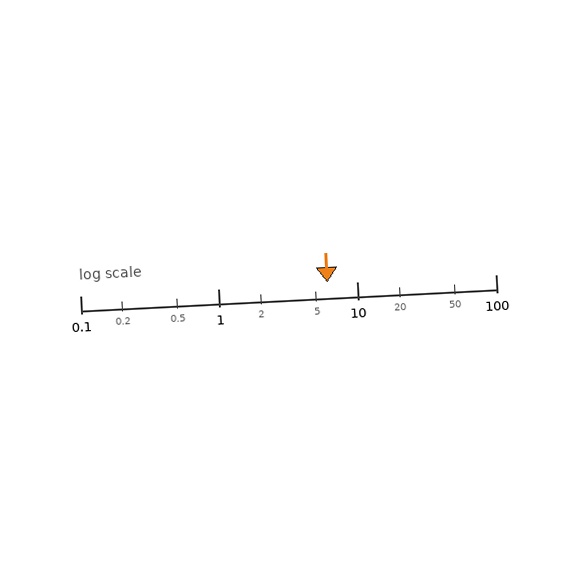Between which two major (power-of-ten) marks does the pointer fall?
The pointer is between 1 and 10.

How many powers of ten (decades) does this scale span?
The scale spans 3 decades, from 0.1 to 100.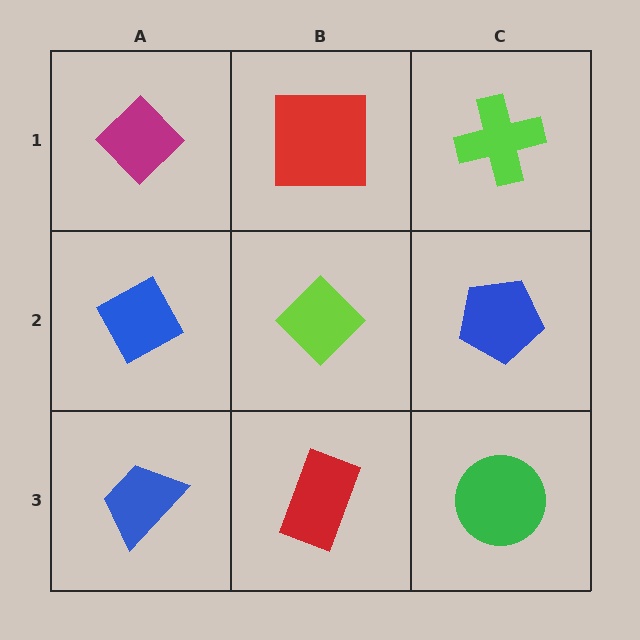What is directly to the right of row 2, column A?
A lime diamond.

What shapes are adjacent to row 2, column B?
A red square (row 1, column B), a red rectangle (row 3, column B), a blue diamond (row 2, column A), a blue pentagon (row 2, column C).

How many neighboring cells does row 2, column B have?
4.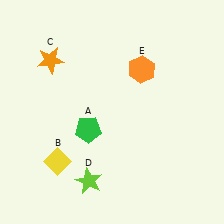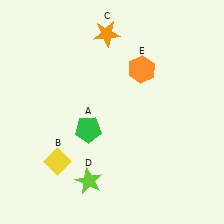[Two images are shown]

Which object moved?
The orange star (C) moved right.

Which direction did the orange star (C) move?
The orange star (C) moved right.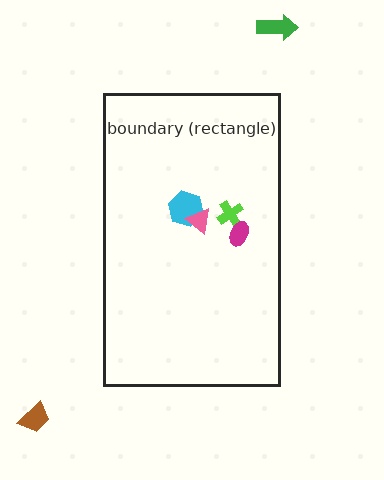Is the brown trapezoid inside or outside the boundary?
Outside.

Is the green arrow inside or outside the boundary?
Outside.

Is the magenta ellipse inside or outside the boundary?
Inside.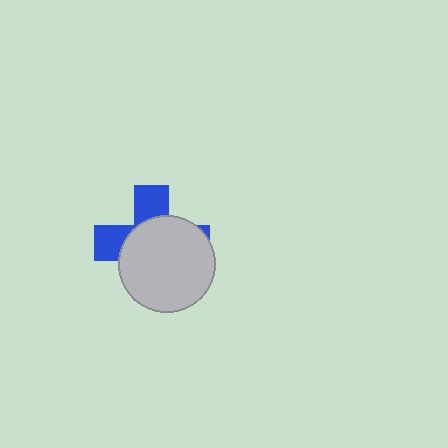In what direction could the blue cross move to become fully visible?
The blue cross could move toward the upper-left. That would shift it out from behind the light gray circle entirely.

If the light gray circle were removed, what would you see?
You would see the complete blue cross.